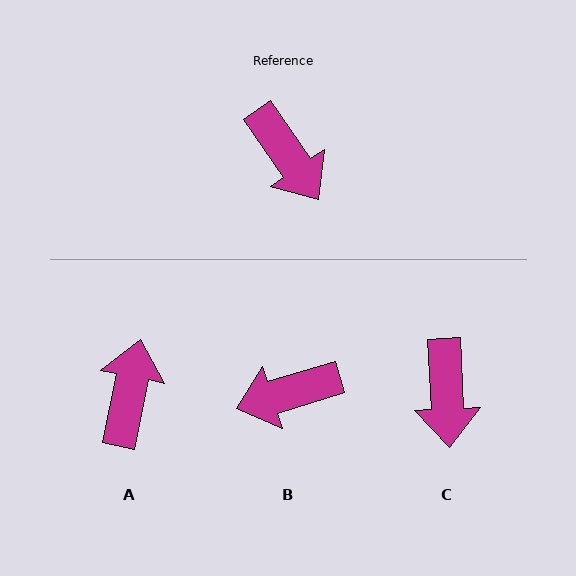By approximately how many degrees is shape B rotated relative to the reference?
Approximately 107 degrees clockwise.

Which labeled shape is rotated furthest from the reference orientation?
A, about 134 degrees away.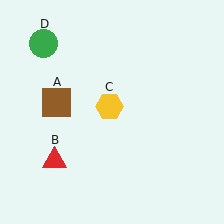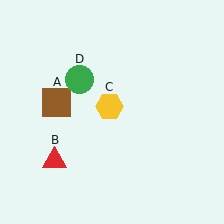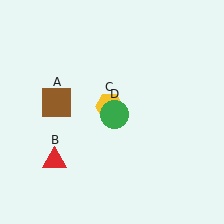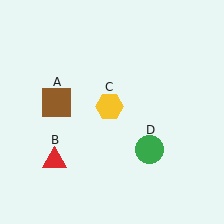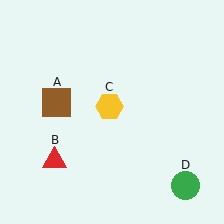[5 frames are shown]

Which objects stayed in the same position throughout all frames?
Brown square (object A) and red triangle (object B) and yellow hexagon (object C) remained stationary.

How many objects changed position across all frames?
1 object changed position: green circle (object D).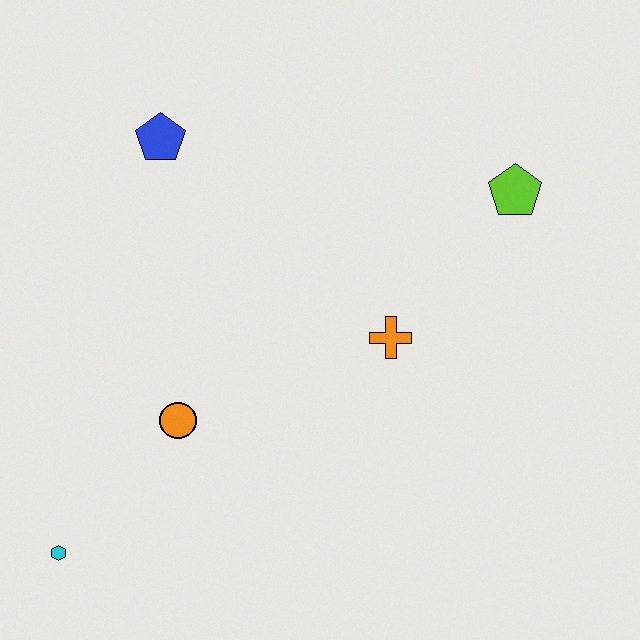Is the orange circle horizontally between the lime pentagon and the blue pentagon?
Yes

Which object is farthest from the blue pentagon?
The cyan hexagon is farthest from the blue pentagon.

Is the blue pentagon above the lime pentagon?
Yes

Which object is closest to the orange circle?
The cyan hexagon is closest to the orange circle.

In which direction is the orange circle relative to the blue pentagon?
The orange circle is below the blue pentagon.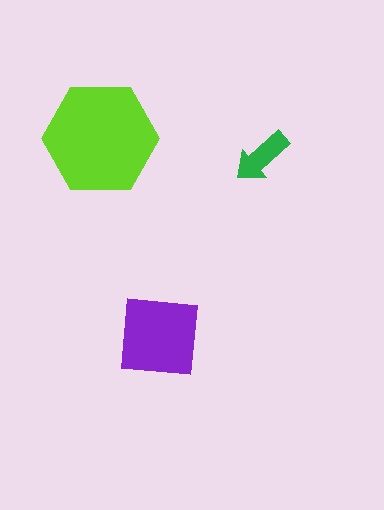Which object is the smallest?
The green arrow.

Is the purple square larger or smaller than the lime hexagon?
Smaller.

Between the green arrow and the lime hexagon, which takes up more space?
The lime hexagon.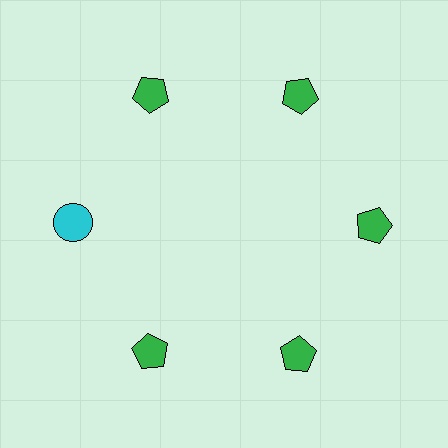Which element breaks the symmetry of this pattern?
The cyan circle at roughly the 9 o'clock position breaks the symmetry. All other shapes are green pentagons.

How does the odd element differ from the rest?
It differs in both color (cyan instead of green) and shape (circle instead of pentagon).